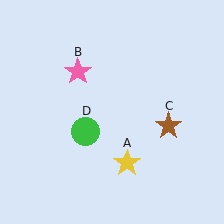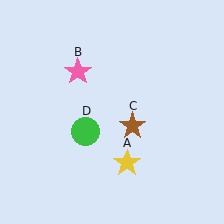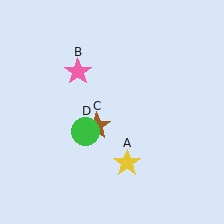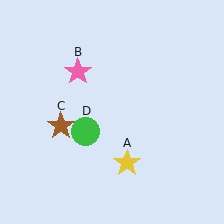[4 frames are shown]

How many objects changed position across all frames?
1 object changed position: brown star (object C).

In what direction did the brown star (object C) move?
The brown star (object C) moved left.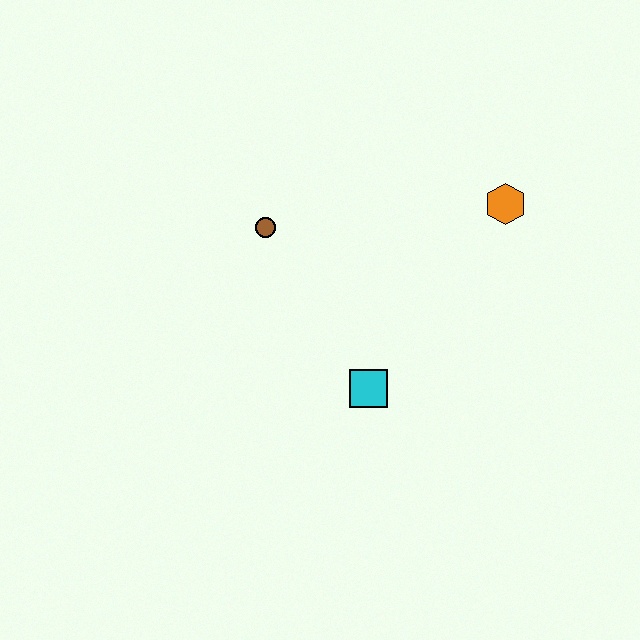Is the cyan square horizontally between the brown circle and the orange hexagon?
Yes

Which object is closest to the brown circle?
The cyan square is closest to the brown circle.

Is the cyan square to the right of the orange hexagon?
No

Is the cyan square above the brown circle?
No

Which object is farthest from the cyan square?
The orange hexagon is farthest from the cyan square.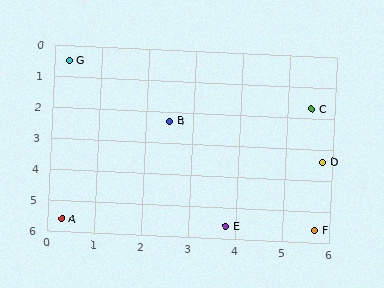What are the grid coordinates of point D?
Point D is at approximately (5.8, 3.4).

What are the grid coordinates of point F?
Point F is at approximately (5.7, 5.6).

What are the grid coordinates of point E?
Point E is at approximately (3.8, 5.6).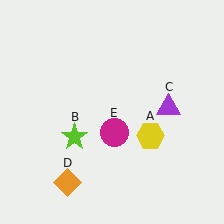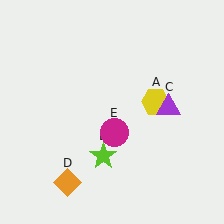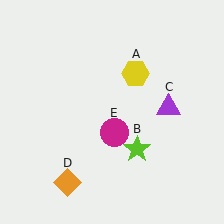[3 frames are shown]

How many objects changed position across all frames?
2 objects changed position: yellow hexagon (object A), lime star (object B).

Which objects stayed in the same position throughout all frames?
Purple triangle (object C) and orange diamond (object D) and magenta circle (object E) remained stationary.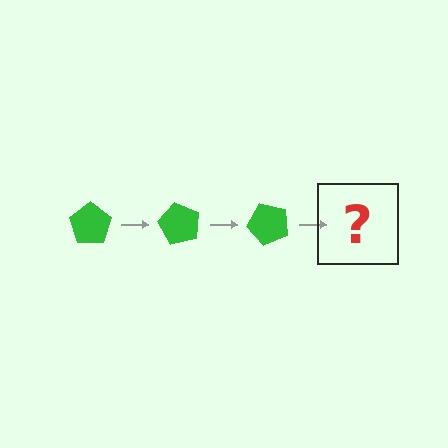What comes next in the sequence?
The next element should be a green pentagon rotated 180 degrees.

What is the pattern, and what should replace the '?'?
The pattern is that the pentagon rotates 60 degrees each step. The '?' should be a green pentagon rotated 180 degrees.